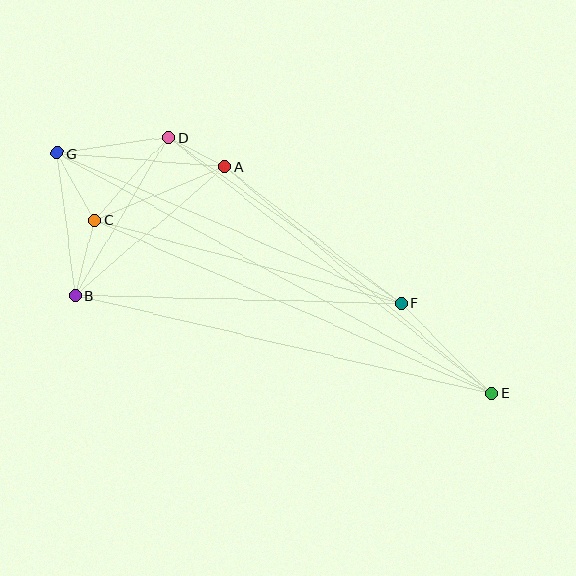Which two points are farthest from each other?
Points E and G are farthest from each other.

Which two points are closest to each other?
Points A and D are closest to each other.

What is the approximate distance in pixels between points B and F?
The distance between B and F is approximately 326 pixels.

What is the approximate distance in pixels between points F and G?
The distance between F and G is approximately 375 pixels.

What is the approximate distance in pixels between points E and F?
The distance between E and F is approximately 128 pixels.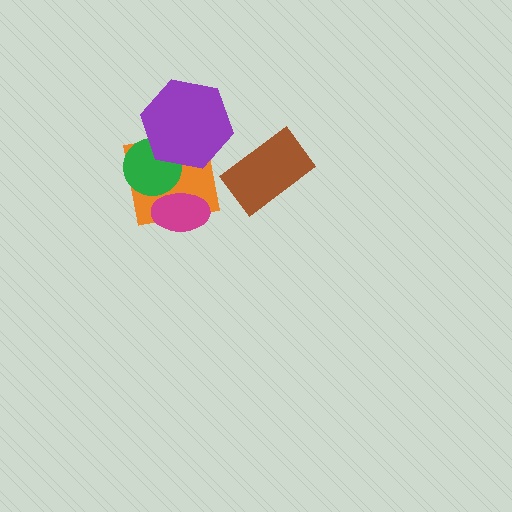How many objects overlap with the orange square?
3 objects overlap with the orange square.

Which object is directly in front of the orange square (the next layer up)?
The magenta ellipse is directly in front of the orange square.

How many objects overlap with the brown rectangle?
0 objects overlap with the brown rectangle.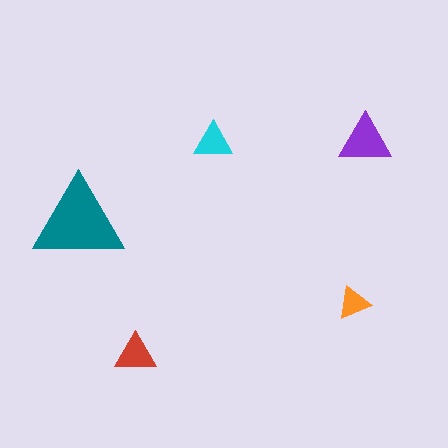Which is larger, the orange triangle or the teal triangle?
The teal one.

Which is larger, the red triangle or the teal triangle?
The teal one.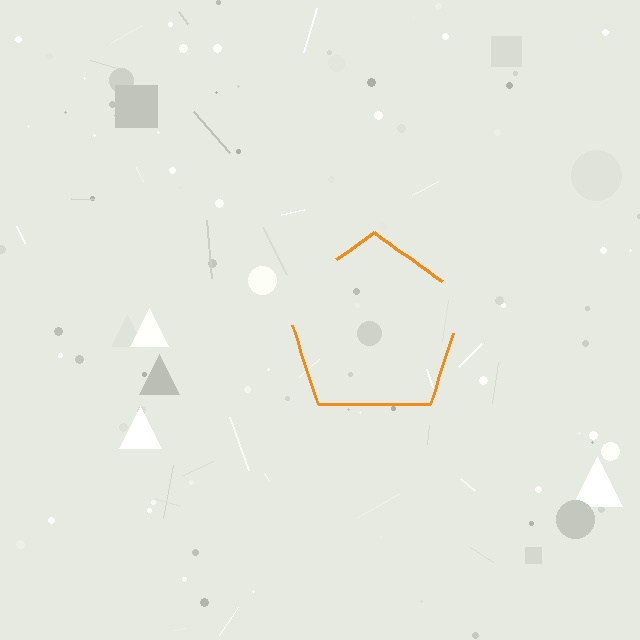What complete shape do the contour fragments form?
The contour fragments form a pentagon.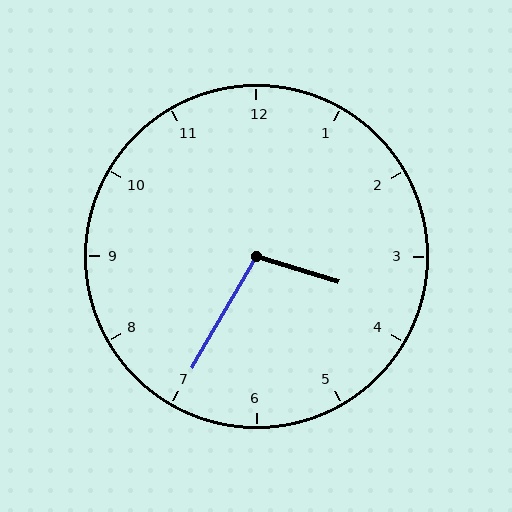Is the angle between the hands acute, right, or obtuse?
It is obtuse.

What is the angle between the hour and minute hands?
Approximately 102 degrees.